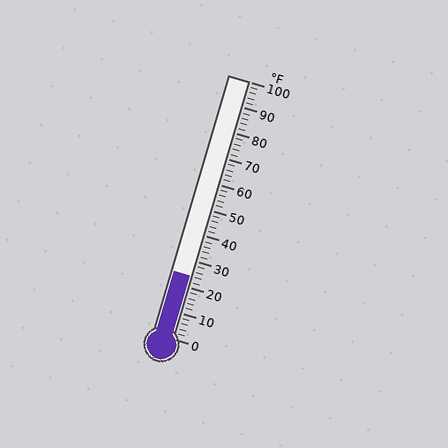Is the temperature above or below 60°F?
The temperature is below 60°F.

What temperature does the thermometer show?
The thermometer shows approximately 24°F.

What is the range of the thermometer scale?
The thermometer scale ranges from 0°F to 100°F.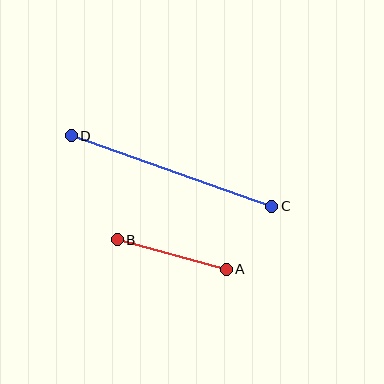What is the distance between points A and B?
The distance is approximately 113 pixels.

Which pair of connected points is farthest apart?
Points C and D are farthest apart.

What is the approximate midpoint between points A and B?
The midpoint is at approximately (172, 254) pixels.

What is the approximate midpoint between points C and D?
The midpoint is at approximately (172, 171) pixels.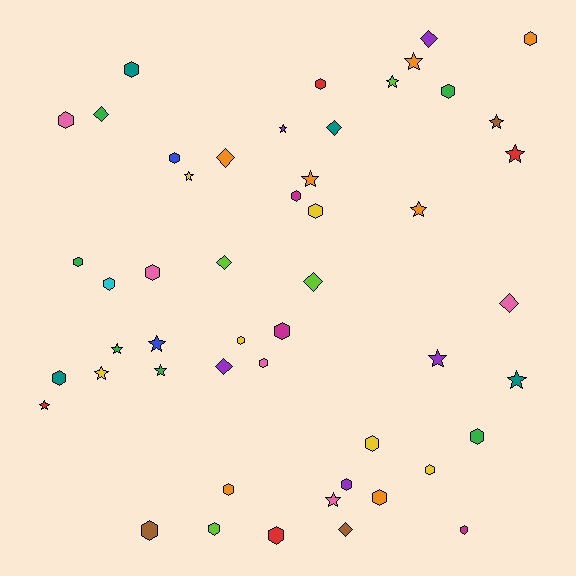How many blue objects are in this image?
There are 2 blue objects.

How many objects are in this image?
There are 50 objects.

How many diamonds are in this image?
There are 9 diamonds.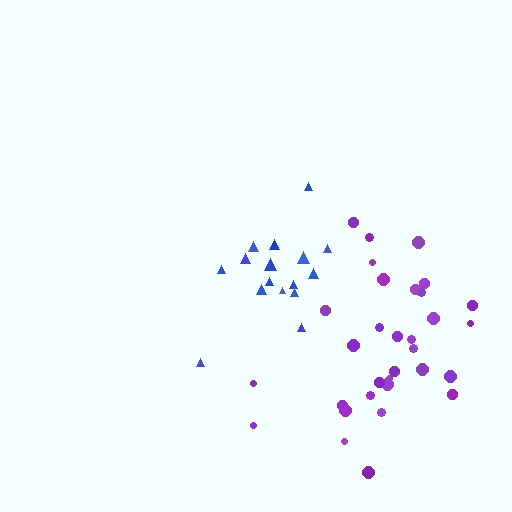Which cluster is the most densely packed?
Blue.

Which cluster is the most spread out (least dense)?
Purple.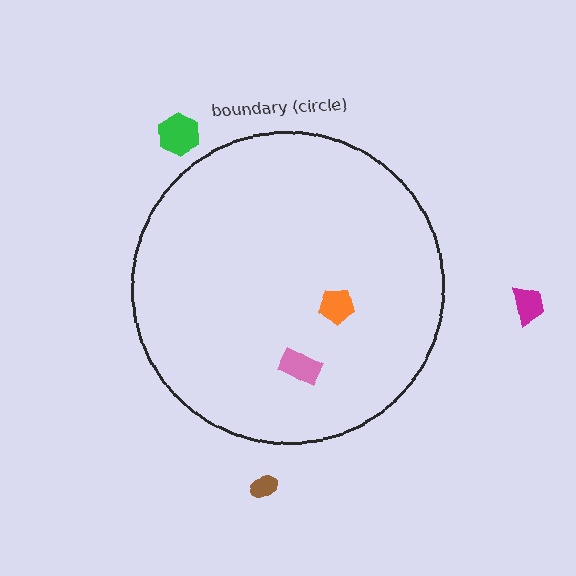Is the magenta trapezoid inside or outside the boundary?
Outside.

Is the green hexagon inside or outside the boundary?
Outside.